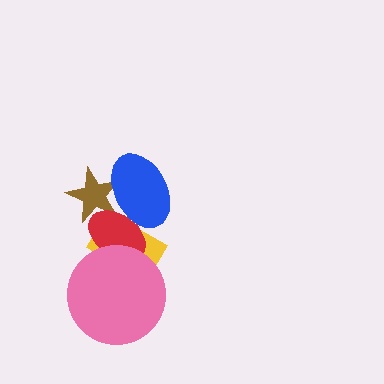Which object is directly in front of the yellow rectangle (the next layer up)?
The red ellipse is directly in front of the yellow rectangle.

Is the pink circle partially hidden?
No, no other shape covers it.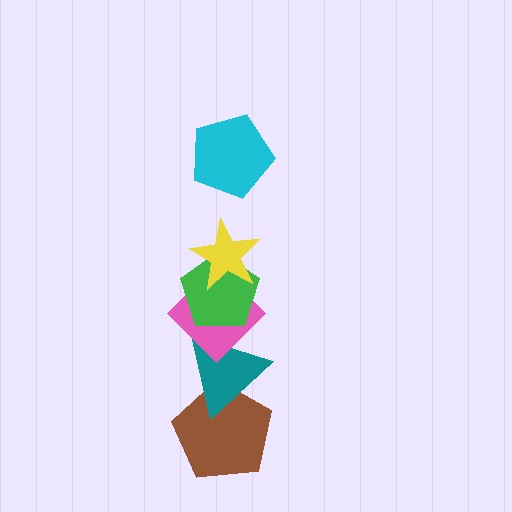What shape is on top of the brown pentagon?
The teal triangle is on top of the brown pentagon.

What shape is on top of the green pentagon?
The yellow star is on top of the green pentagon.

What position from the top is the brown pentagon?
The brown pentagon is 6th from the top.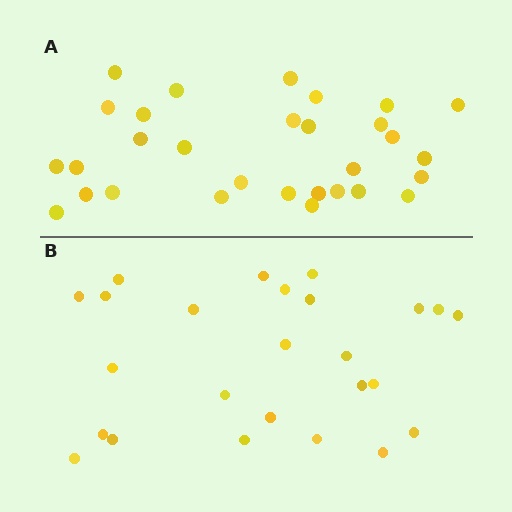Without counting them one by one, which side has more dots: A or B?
Region A (the top region) has more dots.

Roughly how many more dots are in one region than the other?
Region A has about 5 more dots than region B.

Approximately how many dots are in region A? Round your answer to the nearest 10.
About 30 dots.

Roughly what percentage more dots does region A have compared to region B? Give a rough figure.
About 20% more.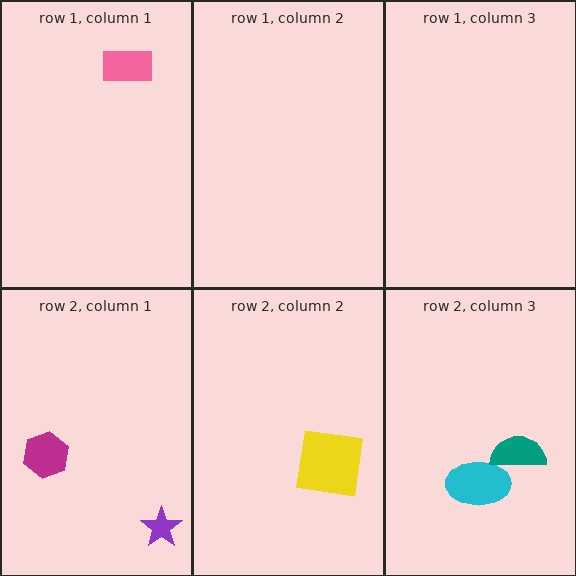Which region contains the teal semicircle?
The row 2, column 3 region.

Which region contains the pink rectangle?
The row 1, column 1 region.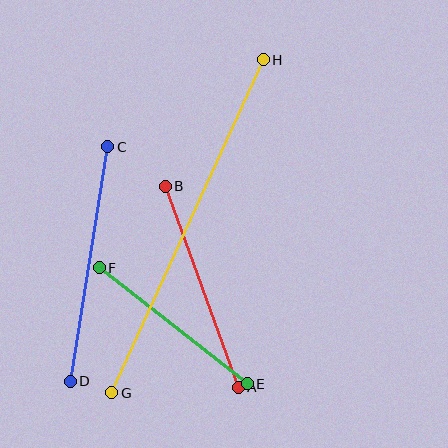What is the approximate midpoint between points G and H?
The midpoint is at approximately (188, 226) pixels.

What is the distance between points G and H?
The distance is approximately 366 pixels.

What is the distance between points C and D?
The distance is approximately 237 pixels.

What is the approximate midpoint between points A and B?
The midpoint is at approximately (202, 287) pixels.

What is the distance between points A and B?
The distance is approximately 214 pixels.